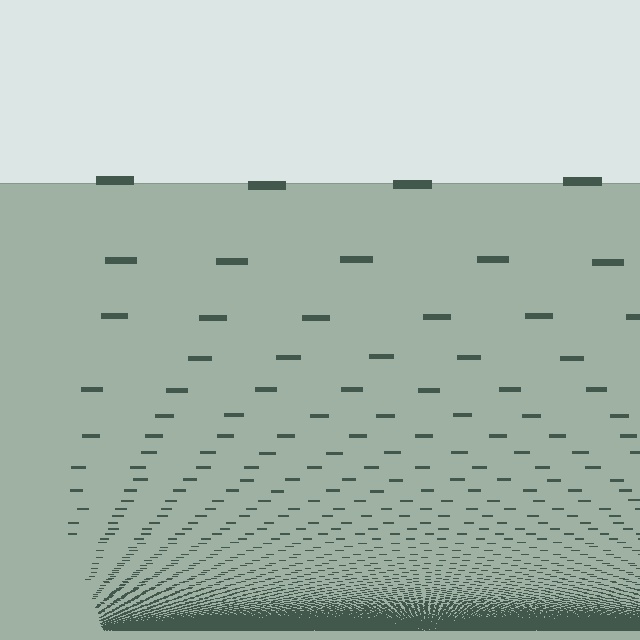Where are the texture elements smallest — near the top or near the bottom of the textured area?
Near the bottom.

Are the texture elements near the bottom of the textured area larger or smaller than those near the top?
Smaller. The gradient is inverted — elements near the bottom are smaller and denser.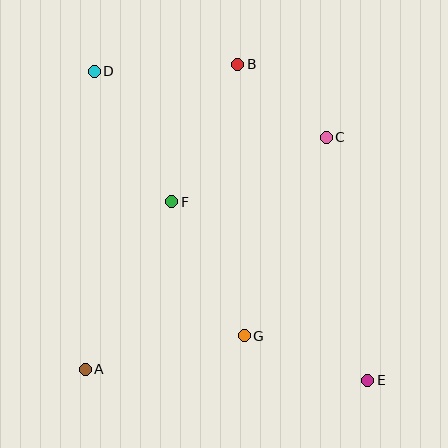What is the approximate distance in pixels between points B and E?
The distance between B and E is approximately 342 pixels.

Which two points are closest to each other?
Points B and C are closest to each other.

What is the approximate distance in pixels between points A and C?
The distance between A and C is approximately 335 pixels.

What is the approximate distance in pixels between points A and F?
The distance between A and F is approximately 188 pixels.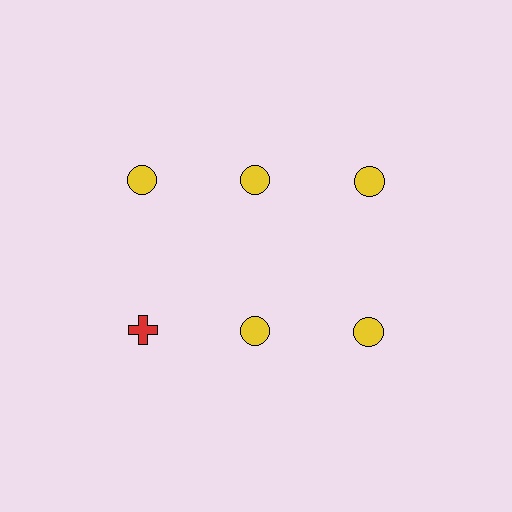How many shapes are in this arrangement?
There are 6 shapes arranged in a grid pattern.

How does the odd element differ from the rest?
It differs in both color (red instead of yellow) and shape (cross instead of circle).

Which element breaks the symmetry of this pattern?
The red cross in the second row, leftmost column breaks the symmetry. All other shapes are yellow circles.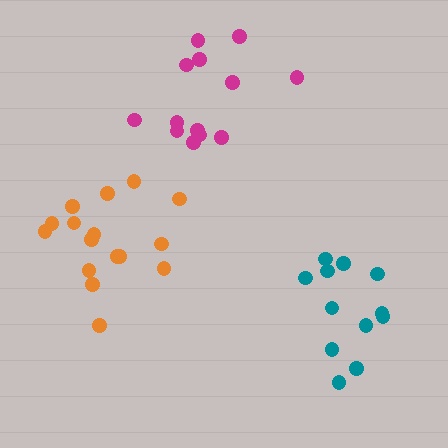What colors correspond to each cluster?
The clusters are colored: teal, orange, magenta.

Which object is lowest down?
The teal cluster is bottommost.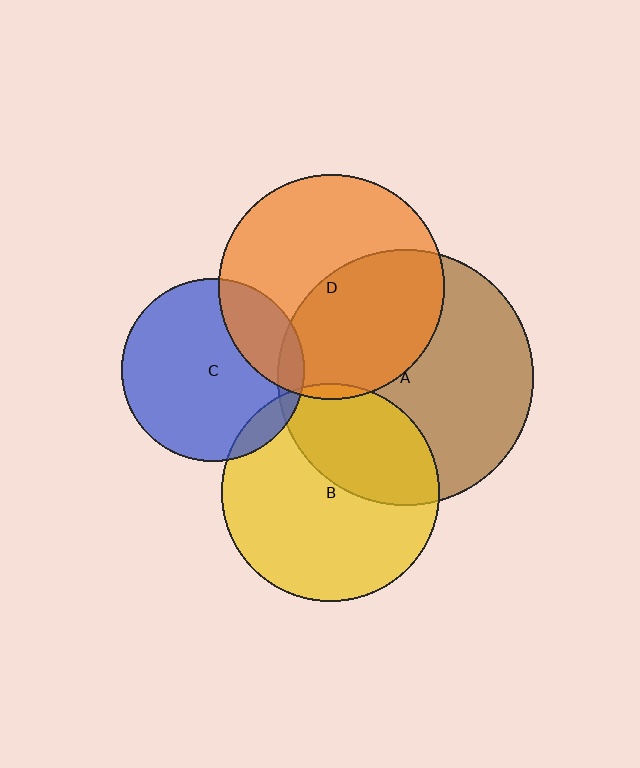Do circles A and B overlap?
Yes.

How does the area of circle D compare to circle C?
Approximately 1.5 times.